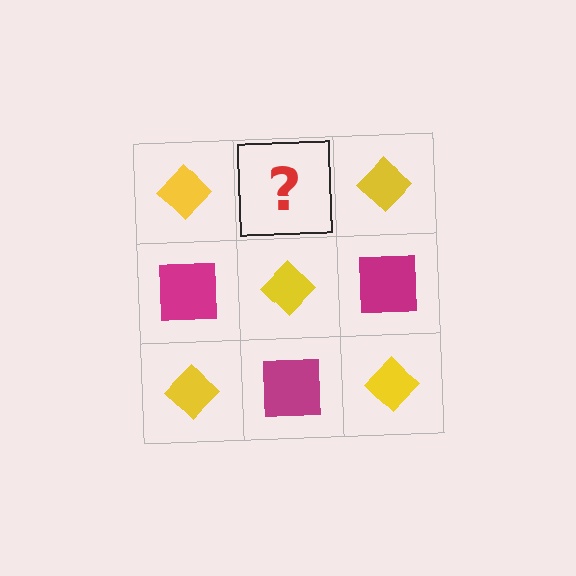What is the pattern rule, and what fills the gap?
The rule is that it alternates yellow diamond and magenta square in a checkerboard pattern. The gap should be filled with a magenta square.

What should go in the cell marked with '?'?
The missing cell should contain a magenta square.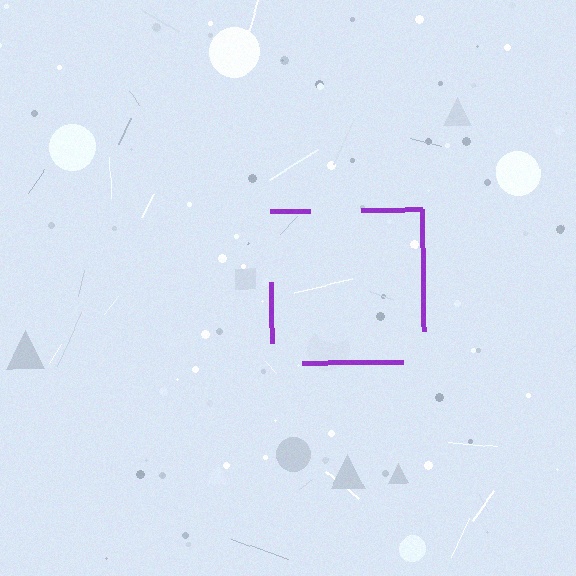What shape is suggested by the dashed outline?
The dashed outline suggests a square.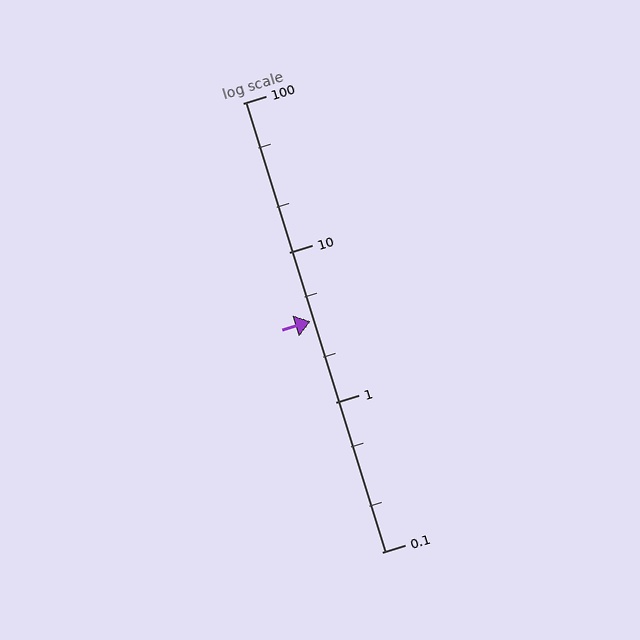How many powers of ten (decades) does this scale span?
The scale spans 3 decades, from 0.1 to 100.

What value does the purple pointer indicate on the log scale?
The pointer indicates approximately 3.5.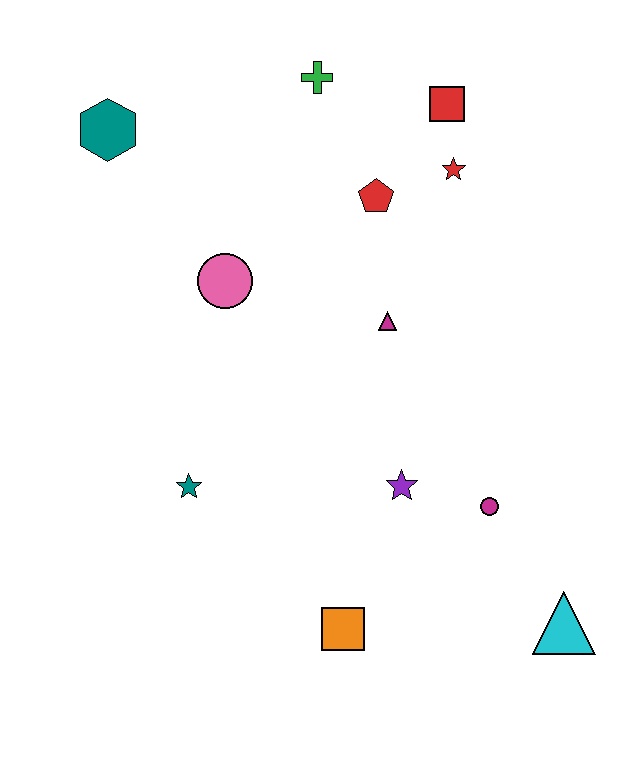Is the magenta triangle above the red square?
No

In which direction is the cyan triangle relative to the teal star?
The cyan triangle is to the right of the teal star.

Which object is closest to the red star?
The red square is closest to the red star.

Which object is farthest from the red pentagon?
The cyan triangle is farthest from the red pentagon.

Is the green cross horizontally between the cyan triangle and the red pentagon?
No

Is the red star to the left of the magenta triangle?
No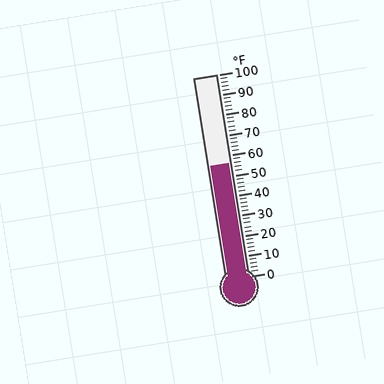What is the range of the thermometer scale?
The thermometer scale ranges from 0°F to 100°F.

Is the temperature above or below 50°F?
The temperature is above 50°F.